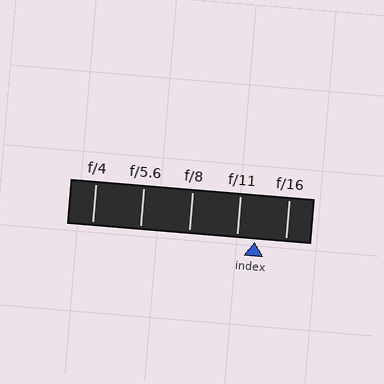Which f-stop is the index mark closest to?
The index mark is closest to f/11.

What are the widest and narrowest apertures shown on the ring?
The widest aperture shown is f/4 and the narrowest is f/16.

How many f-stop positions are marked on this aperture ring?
There are 5 f-stop positions marked.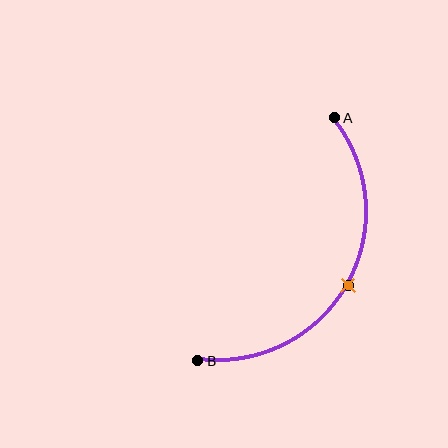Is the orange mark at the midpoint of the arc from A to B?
Yes. The orange mark lies on the arc at equal arc-length from both A and B — it is the arc midpoint.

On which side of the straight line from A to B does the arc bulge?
The arc bulges to the right of the straight line connecting A and B.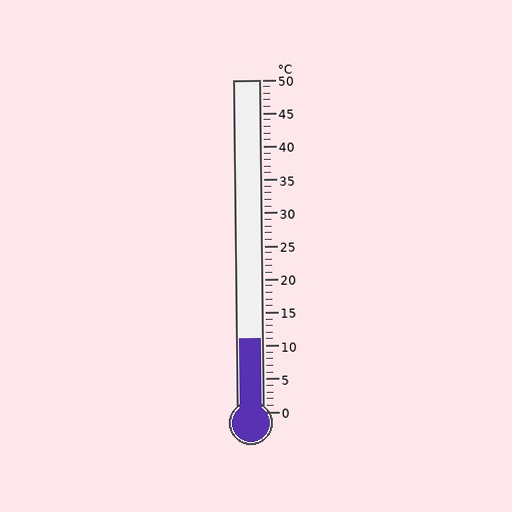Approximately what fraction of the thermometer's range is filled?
The thermometer is filled to approximately 20% of its range.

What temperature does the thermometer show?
The thermometer shows approximately 11°C.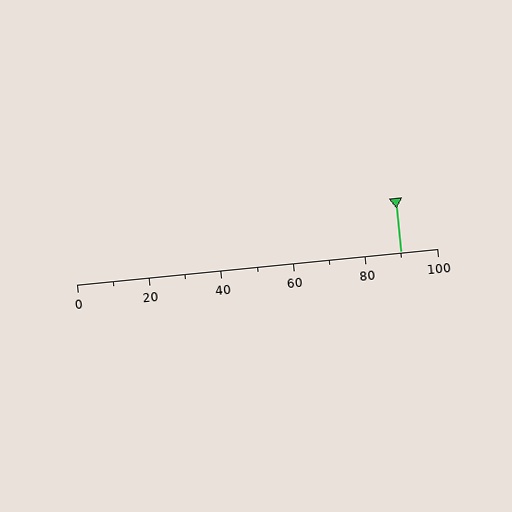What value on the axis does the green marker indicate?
The marker indicates approximately 90.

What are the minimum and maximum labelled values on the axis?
The axis runs from 0 to 100.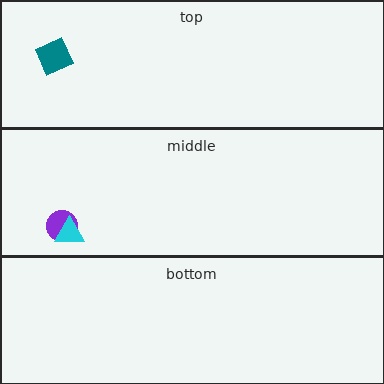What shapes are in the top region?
The teal square.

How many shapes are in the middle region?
2.